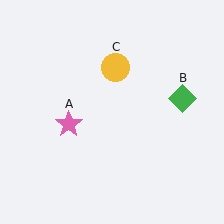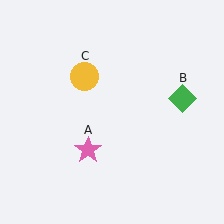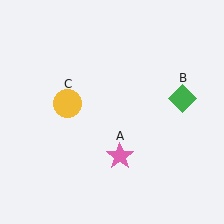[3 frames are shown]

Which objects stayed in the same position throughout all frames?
Green diamond (object B) remained stationary.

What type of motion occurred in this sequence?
The pink star (object A), yellow circle (object C) rotated counterclockwise around the center of the scene.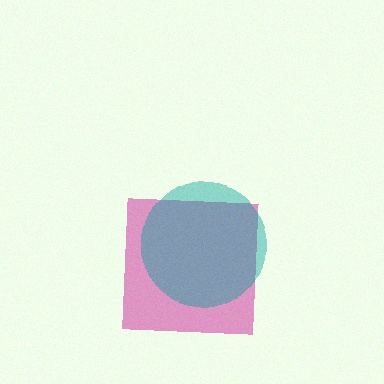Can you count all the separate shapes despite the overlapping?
Yes, there are 2 separate shapes.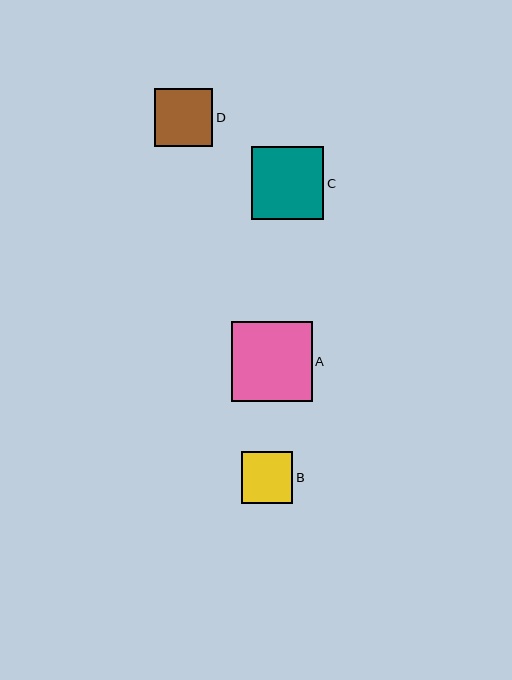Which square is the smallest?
Square B is the smallest with a size of approximately 51 pixels.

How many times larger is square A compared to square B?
Square A is approximately 1.6 times the size of square B.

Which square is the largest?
Square A is the largest with a size of approximately 80 pixels.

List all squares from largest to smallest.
From largest to smallest: A, C, D, B.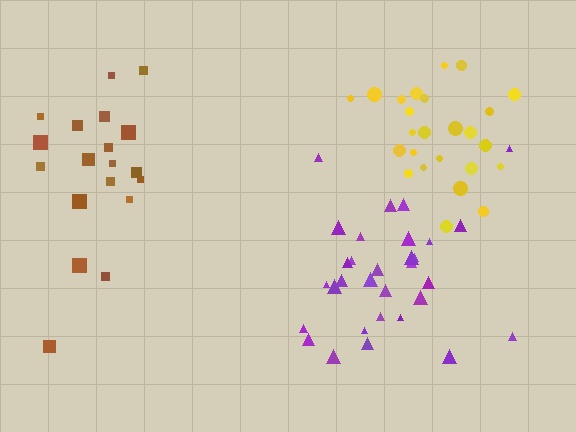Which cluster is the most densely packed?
Yellow.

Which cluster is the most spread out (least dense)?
Brown.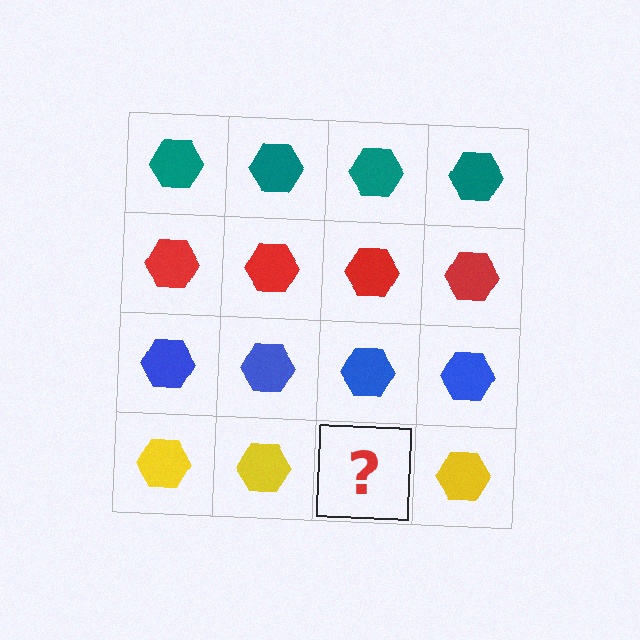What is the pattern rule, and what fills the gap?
The rule is that each row has a consistent color. The gap should be filled with a yellow hexagon.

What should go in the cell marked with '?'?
The missing cell should contain a yellow hexagon.